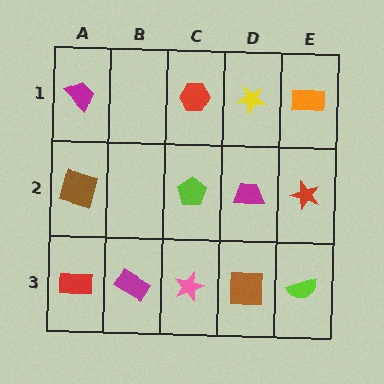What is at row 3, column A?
A red rectangle.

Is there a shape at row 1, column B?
No, that cell is empty.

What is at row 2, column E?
A red star.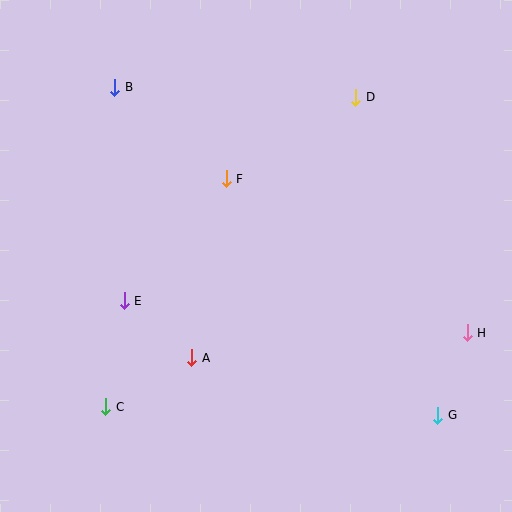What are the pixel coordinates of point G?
Point G is at (438, 415).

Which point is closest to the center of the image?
Point F at (226, 179) is closest to the center.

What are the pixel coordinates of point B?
Point B is at (115, 87).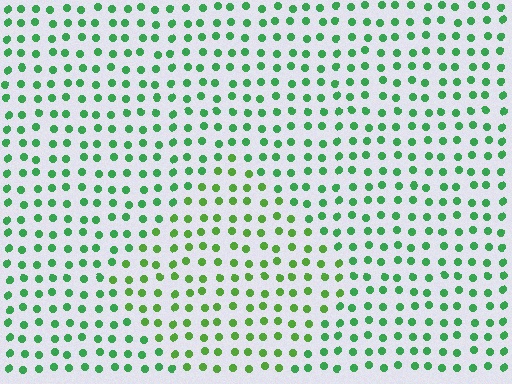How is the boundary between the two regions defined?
The boundary is defined purely by a slight shift in hue (about 27 degrees). Spacing, size, and orientation are identical on both sides.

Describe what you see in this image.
The image is filled with small green elements in a uniform arrangement. A diamond-shaped region is visible where the elements are tinted to a slightly different hue, forming a subtle color boundary.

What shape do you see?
I see a diamond.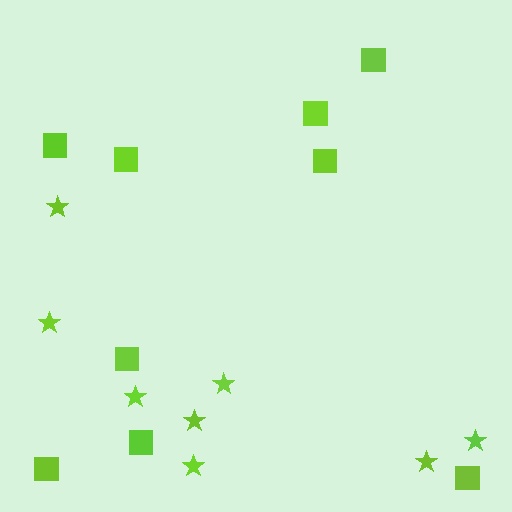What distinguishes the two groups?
There are 2 groups: one group of stars (8) and one group of squares (9).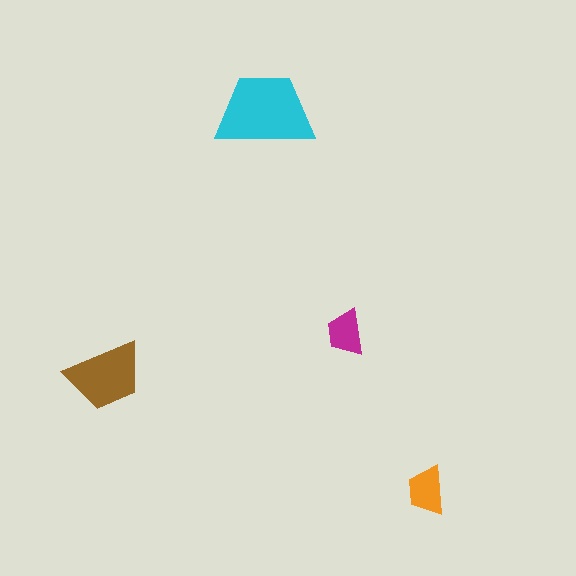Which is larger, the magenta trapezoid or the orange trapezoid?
The orange one.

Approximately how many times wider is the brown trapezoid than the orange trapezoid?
About 1.5 times wider.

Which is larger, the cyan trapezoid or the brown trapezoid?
The cyan one.